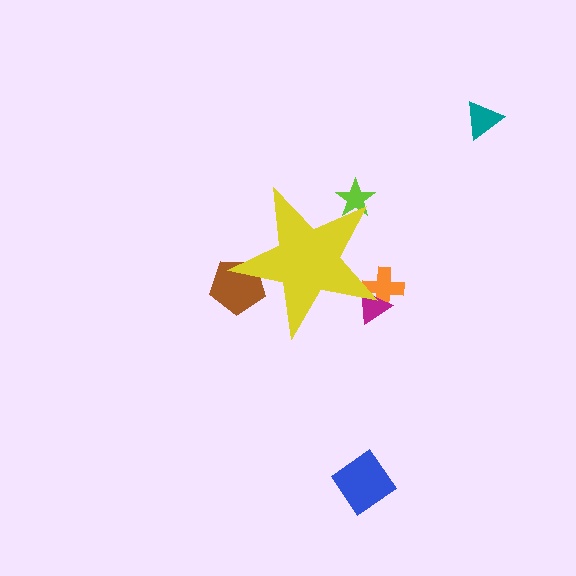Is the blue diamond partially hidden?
No, the blue diamond is fully visible.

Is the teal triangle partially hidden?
No, the teal triangle is fully visible.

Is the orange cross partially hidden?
Yes, the orange cross is partially hidden behind the yellow star.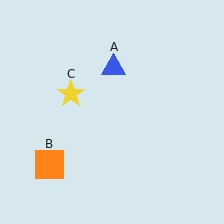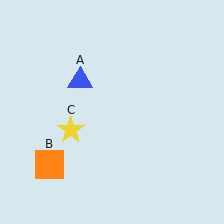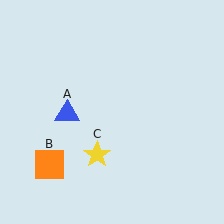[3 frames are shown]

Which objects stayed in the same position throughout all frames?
Orange square (object B) remained stationary.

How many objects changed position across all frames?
2 objects changed position: blue triangle (object A), yellow star (object C).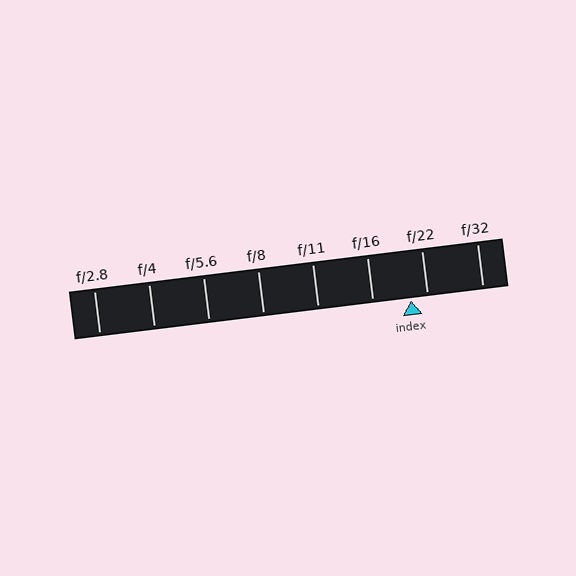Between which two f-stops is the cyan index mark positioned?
The index mark is between f/16 and f/22.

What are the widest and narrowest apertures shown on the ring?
The widest aperture shown is f/2.8 and the narrowest is f/32.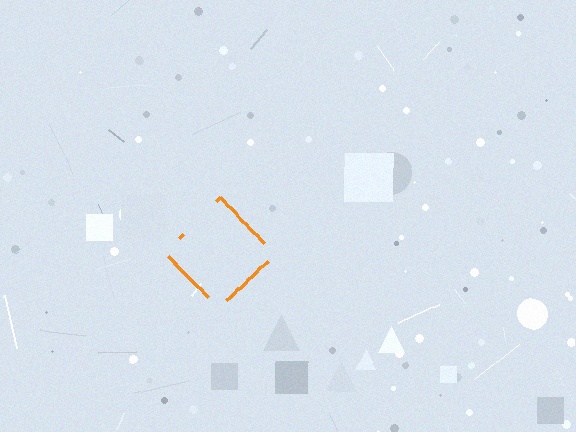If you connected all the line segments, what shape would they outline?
They would outline a diamond.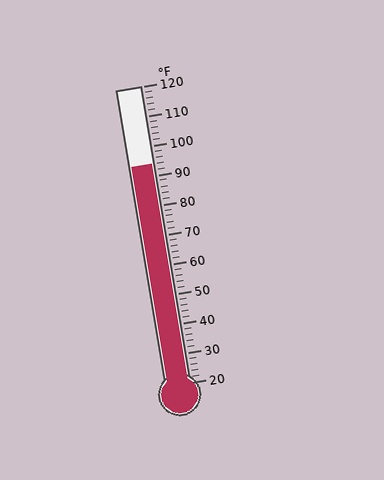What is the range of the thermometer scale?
The thermometer scale ranges from 20°F to 120°F.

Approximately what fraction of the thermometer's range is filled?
The thermometer is filled to approximately 75% of its range.